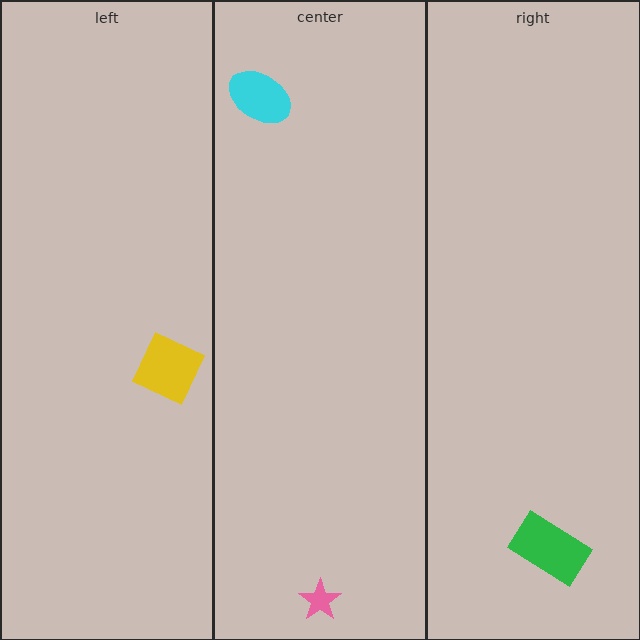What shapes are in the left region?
The yellow square.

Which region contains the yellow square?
The left region.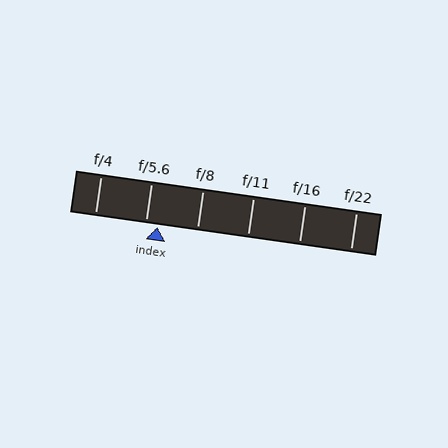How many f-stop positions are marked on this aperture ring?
There are 6 f-stop positions marked.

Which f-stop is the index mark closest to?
The index mark is closest to f/5.6.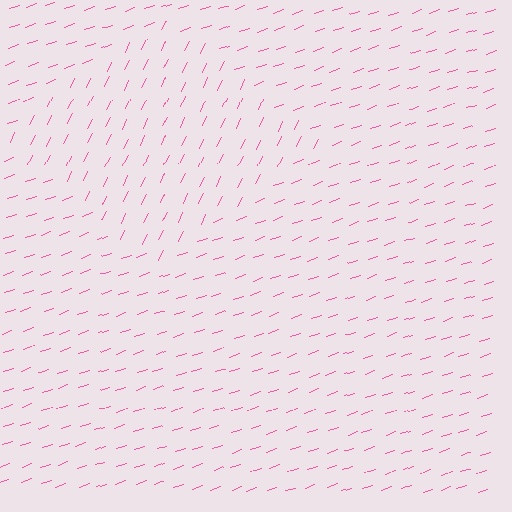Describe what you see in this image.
The image is filled with small pink line segments. A diamond region in the image has lines oriented differently from the surrounding lines, creating a visible texture boundary.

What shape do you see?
I see a diamond.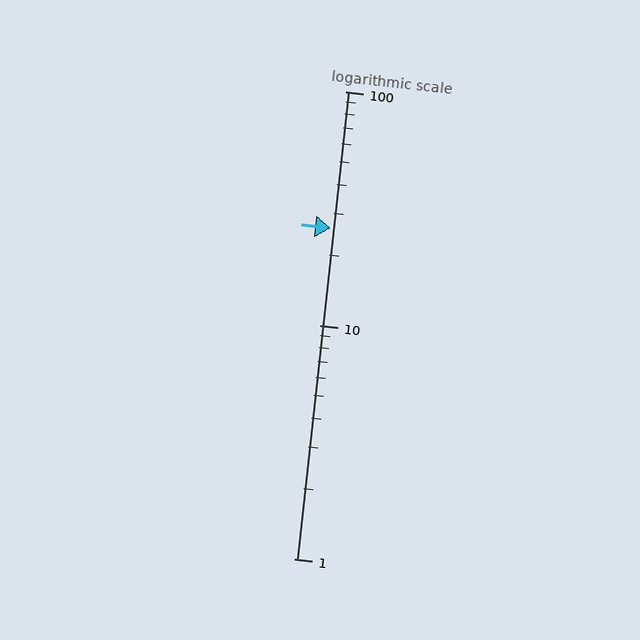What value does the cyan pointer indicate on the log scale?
The pointer indicates approximately 26.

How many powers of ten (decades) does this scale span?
The scale spans 2 decades, from 1 to 100.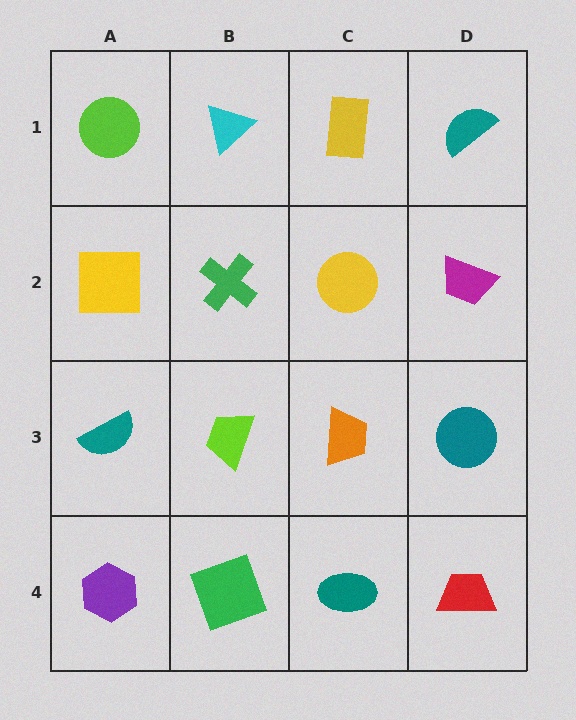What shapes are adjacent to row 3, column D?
A magenta trapezoid (row 2, column D), a red trapezoid (row 4, column D), an orange trapezoid (row 3, column C).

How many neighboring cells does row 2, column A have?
3.